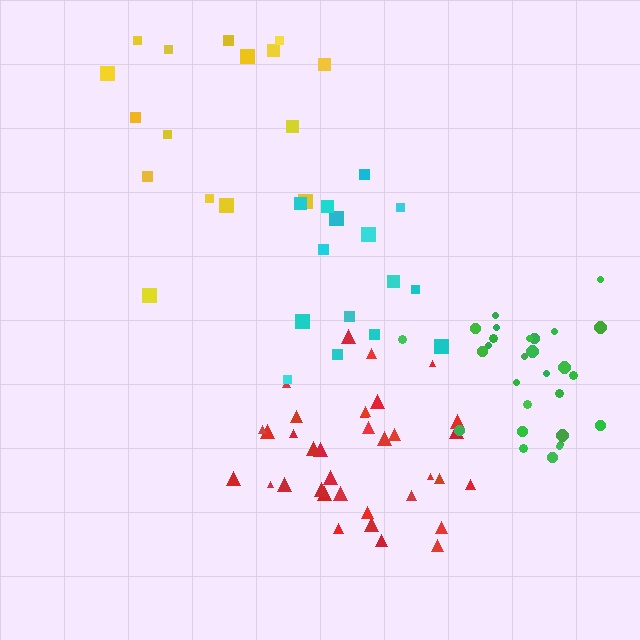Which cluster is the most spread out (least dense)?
Yellow.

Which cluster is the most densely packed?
Red.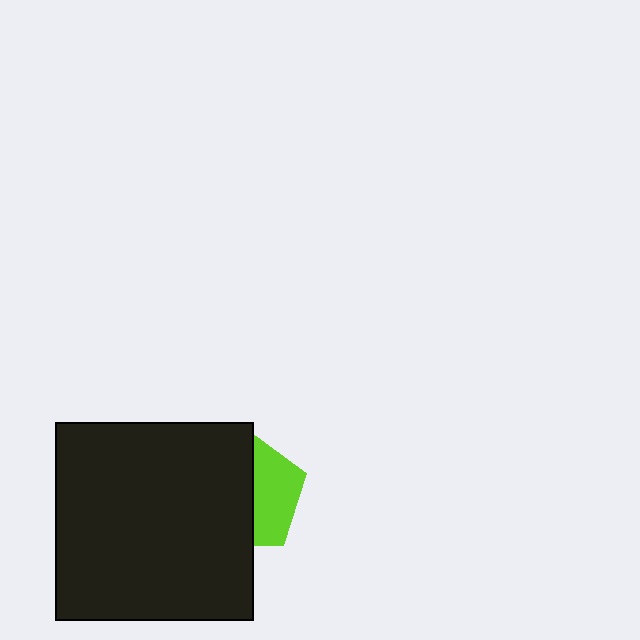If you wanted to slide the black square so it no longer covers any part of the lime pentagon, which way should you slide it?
Slide it left — that is the most direct way to separate the two shapes.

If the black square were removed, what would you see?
You would see the complete lime pentagon.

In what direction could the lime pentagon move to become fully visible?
The lime pentagon could move right. That would shift it out from behind the black square entirely.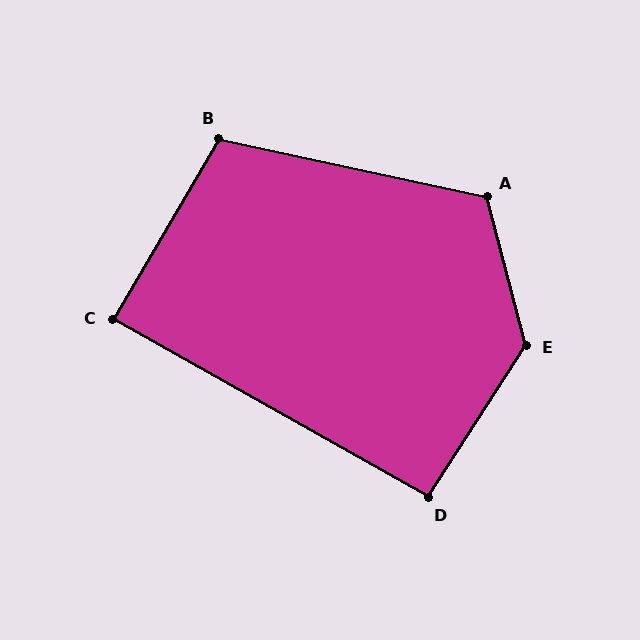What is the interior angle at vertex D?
Approximately 93 degrees (approximately right).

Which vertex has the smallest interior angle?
C, at approximately 89 degrees.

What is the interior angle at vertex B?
Approximately 108 degrees (obtuse).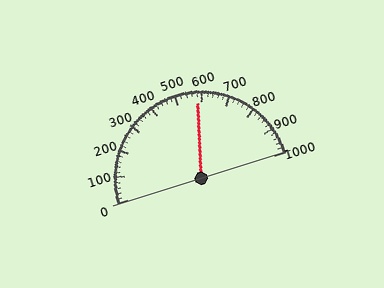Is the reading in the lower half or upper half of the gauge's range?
The reading is in the upper half of the range (0 to 1000).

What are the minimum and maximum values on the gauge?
The gauge ranges from 0 to 1000.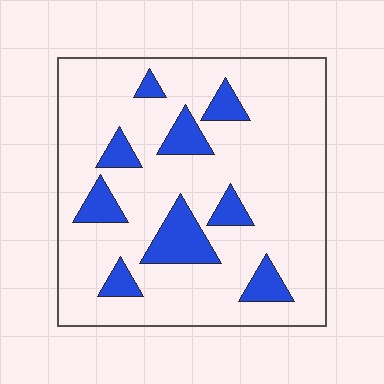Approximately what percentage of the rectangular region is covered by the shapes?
Approximately 15%.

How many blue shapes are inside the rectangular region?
9.